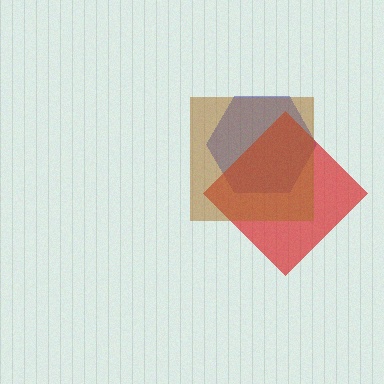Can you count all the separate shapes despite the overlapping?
Yes, there are 3 separate shapes.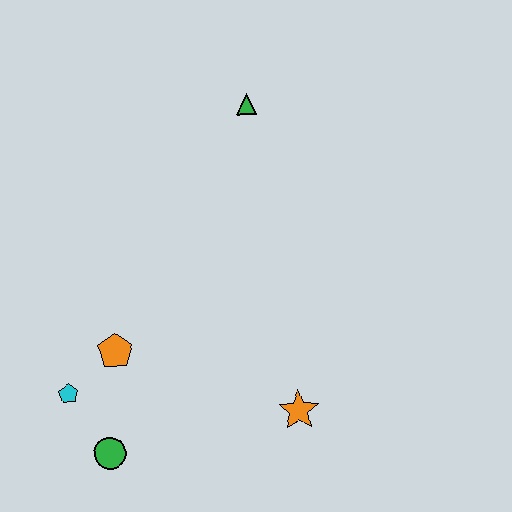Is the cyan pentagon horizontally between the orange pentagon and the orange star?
No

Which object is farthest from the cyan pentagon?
The green triangle is farthest from the cyan pentagon.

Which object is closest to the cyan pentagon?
The orange pentagon is closest to the cyan pentagon.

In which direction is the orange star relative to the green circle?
The orange star is to the right of the green circle.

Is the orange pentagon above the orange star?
Yes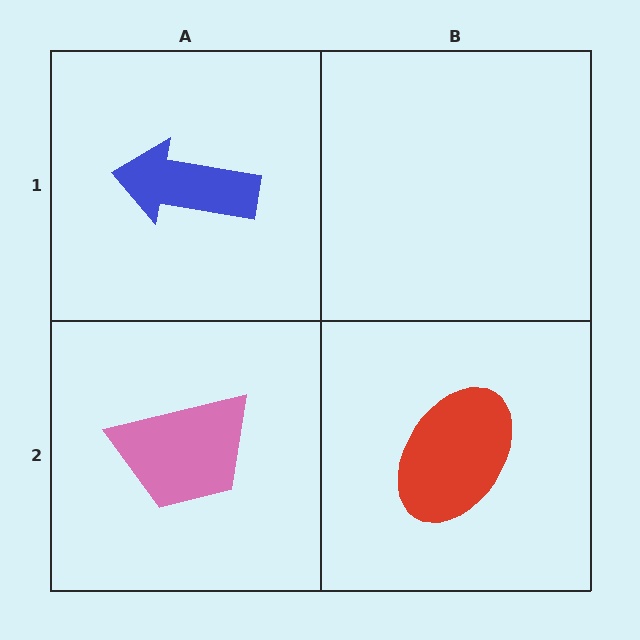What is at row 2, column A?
A pink trapezoid.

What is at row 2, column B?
A red ellipse.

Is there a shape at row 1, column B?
No, that cell is empty.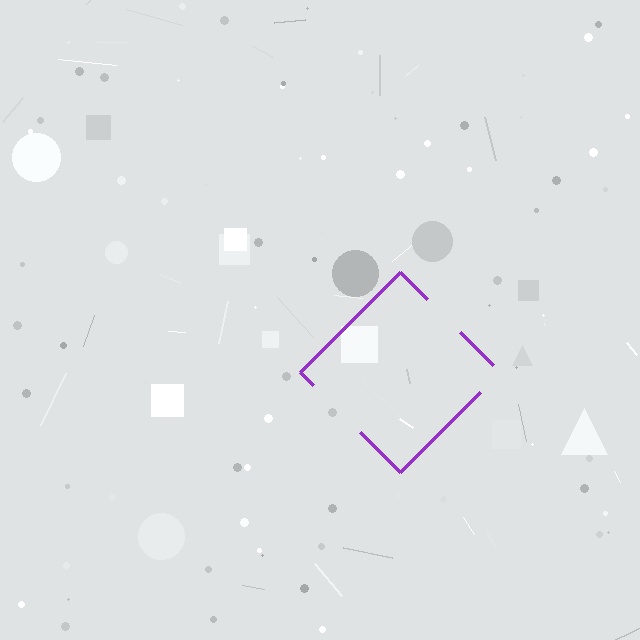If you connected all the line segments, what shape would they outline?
They would outline a diamond.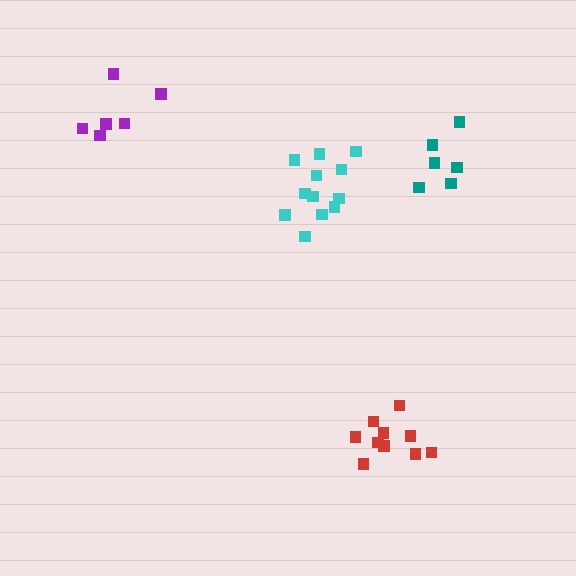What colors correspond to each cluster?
The clusters are colored: red, teal, cyan, purple.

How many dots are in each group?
Group 1: 10 dots, Group 2: 6 dots, Group 3: 12 dots, Group 4: 6 dots (34 total).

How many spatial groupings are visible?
There are 4 spatial groupings.